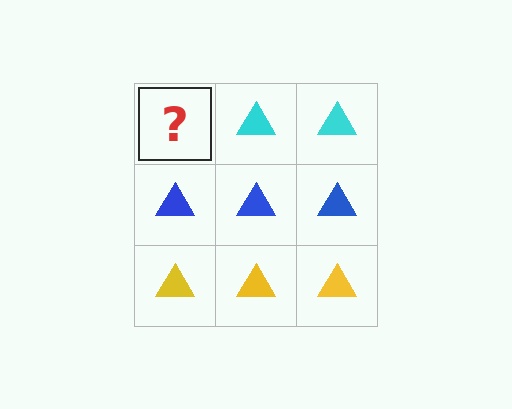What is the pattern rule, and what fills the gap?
The rule is that each row has a consistent color. The gap should be filled with a cyan triangle.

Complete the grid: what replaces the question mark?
The question mark should be replaced with a cyan triangle.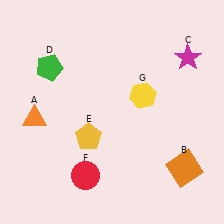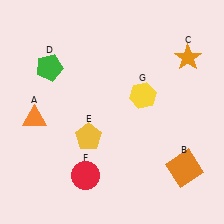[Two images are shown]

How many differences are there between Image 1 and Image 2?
There is 1 difference between the two images.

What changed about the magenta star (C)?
In Image 1, C is magenta. In Image 2, it changed to orange.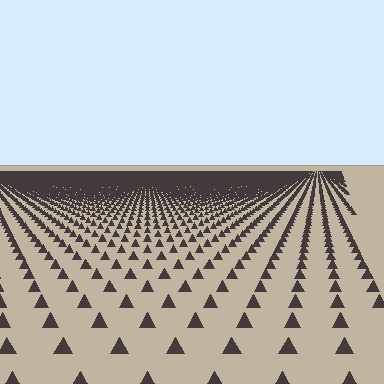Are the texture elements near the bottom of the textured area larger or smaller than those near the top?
Larger. Near the bottom, elements are closer to the viewer and appear at a bigger on-screen size.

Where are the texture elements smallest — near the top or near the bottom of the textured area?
Near the top.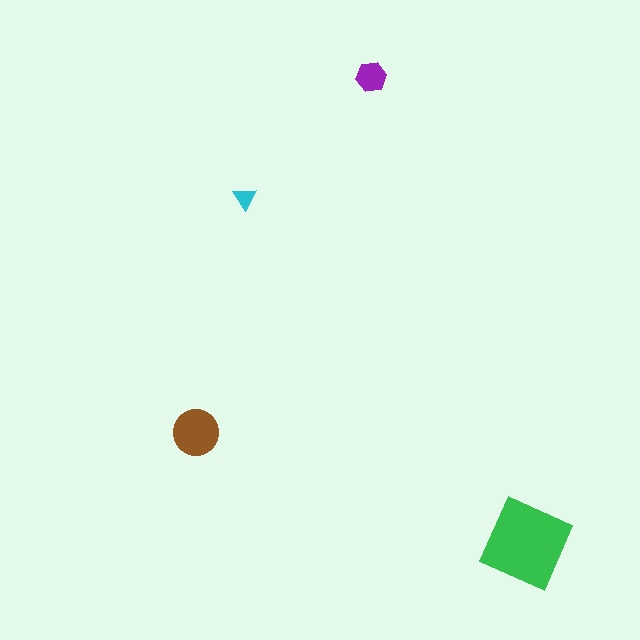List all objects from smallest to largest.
The cyan triangle, the purple hexagon, the brown circle, the green diamond.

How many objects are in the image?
There are 4 objects in the image.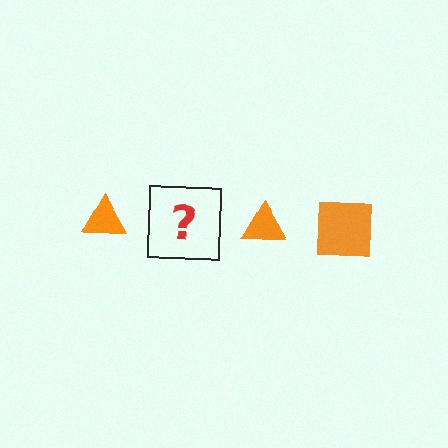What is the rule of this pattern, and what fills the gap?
The rule is that the pattern cycles through triangle, square shapes in orange. The gap should be filled with an orange square.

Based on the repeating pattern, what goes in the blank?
The blank should be an orange square.